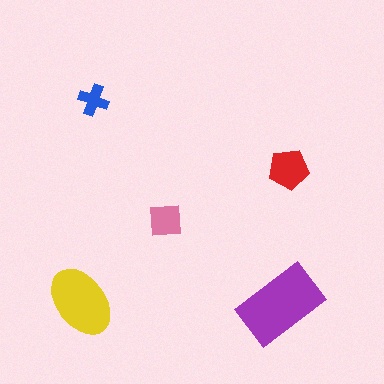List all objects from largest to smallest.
The purple rectangle, the yellow ellipse, the red pentagon, the pink square, the blue cross.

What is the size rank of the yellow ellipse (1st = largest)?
2nd.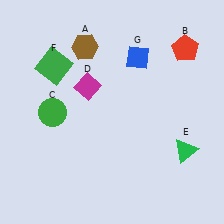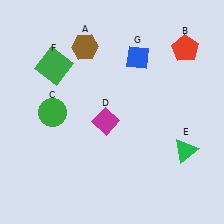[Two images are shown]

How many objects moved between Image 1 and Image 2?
1 object moved between the two images.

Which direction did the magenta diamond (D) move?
The magenta diamond (D) moved down.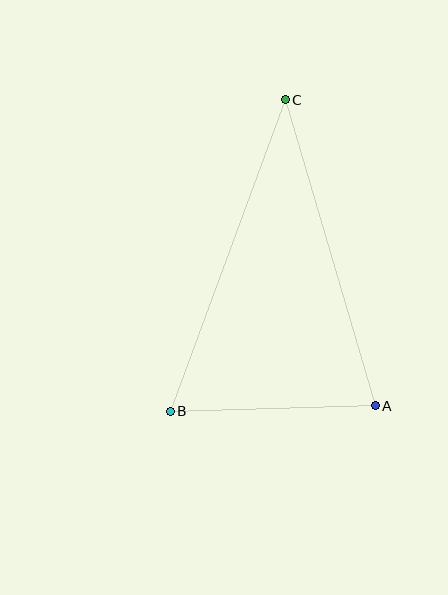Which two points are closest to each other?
Points A and B are closest to each other.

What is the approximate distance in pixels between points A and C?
The distance between A and C is approximately 319 pixels.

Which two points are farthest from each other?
Points B and C are farthest from each other.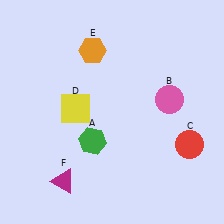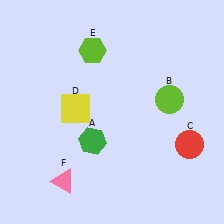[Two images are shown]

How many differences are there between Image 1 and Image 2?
There are 3 differences between the two images.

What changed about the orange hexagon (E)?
In Image 1, E is orange. In Image 2, it changed to lime.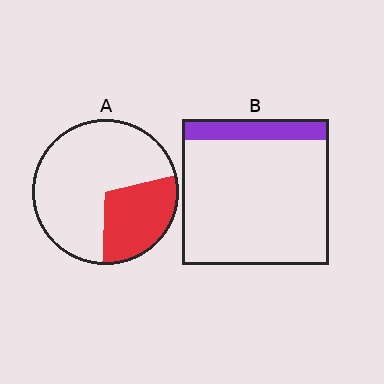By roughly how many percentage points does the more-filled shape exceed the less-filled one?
By roughly 15 percentage points (A over B).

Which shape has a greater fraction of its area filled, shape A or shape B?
Shape A.